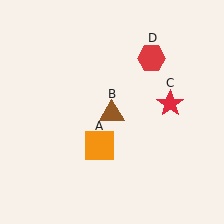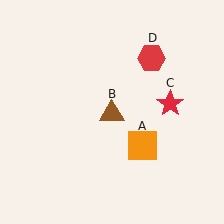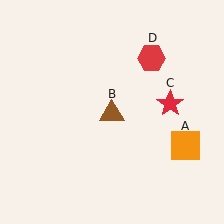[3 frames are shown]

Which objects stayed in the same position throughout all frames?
Brown triangle (object B) and red star (object C) and red hexagon (object D) remained stationary.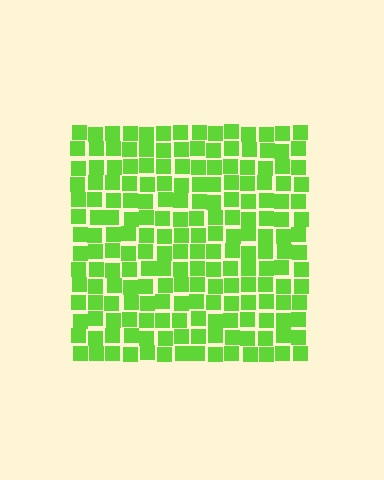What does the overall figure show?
The overall figure shows a square.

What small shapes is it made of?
It is made of small squares.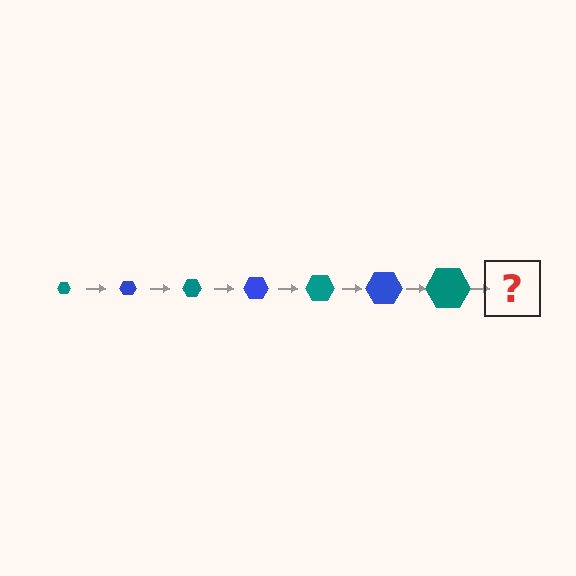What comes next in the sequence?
The next element should be a blue hexagon, larger than the previous one.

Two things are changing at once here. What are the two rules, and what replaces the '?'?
The two rules are that the hexagon grows larger each step and the color cycles through teal and blue. The '?' should be a blue hexagon, larger than the previous one.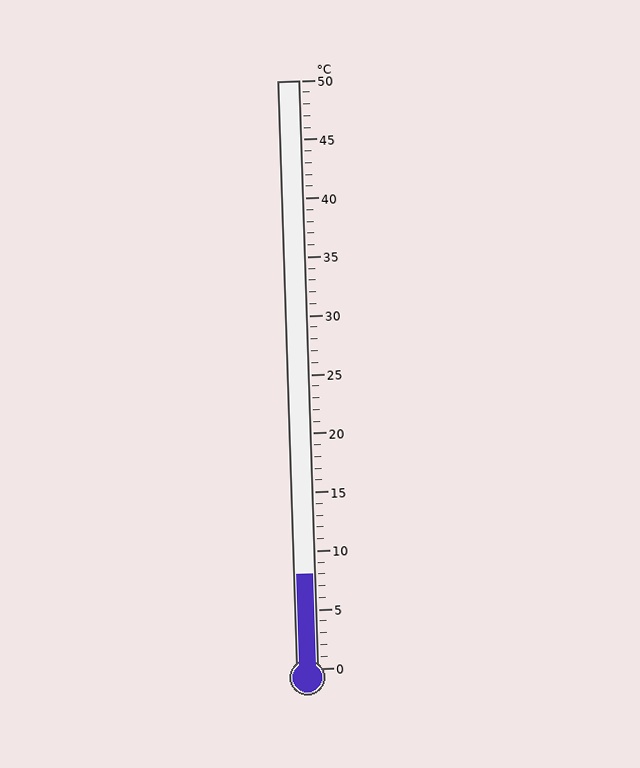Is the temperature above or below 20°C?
The temperature is below 20°C.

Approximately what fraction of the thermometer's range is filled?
The thermometer is filled to approximately 15% of its range.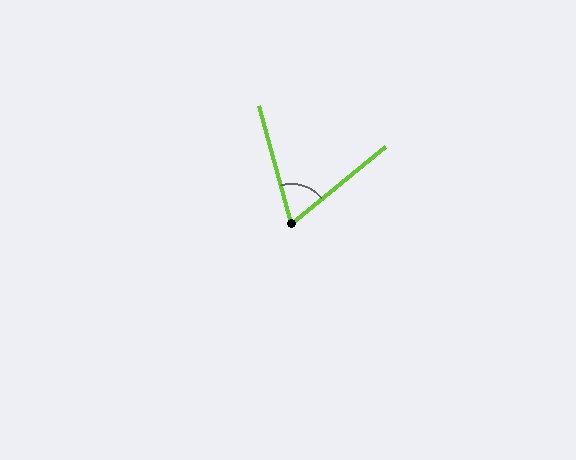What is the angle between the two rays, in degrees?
Approximately 66 degrees.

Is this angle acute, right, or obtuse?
It is acute.